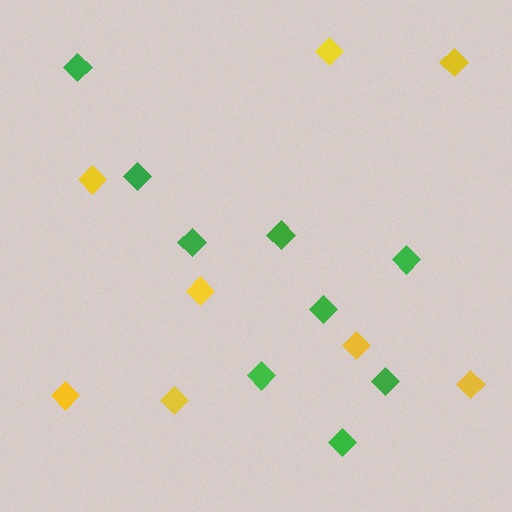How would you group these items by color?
There are 2 groups: one group of green diamonds (9) and one group of yellow diamonds (8).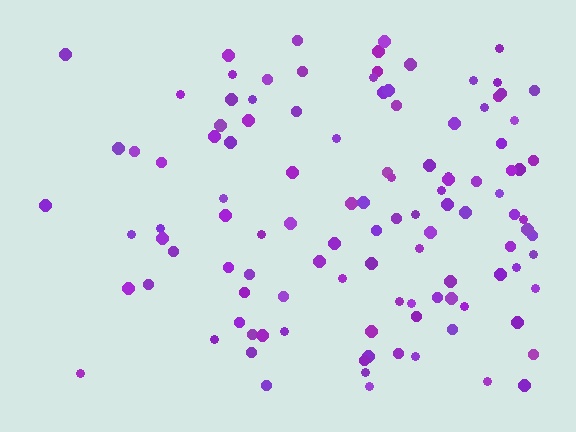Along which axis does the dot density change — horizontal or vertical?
Horizontal.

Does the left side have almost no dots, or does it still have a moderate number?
Still a moderate number, just noticeably fewer than the right.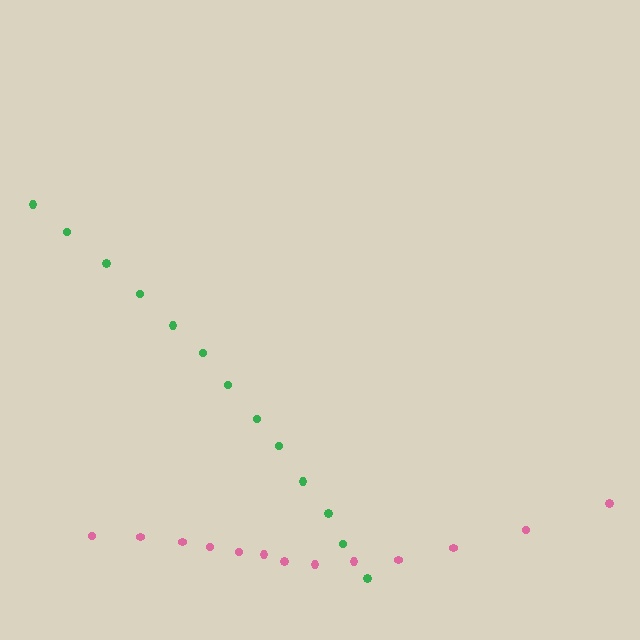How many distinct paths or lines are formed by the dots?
There are 2 distinct paths.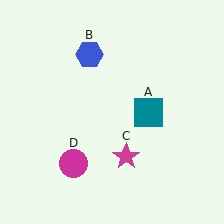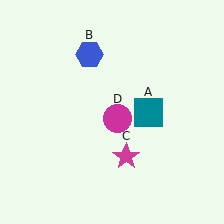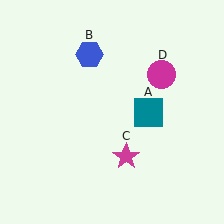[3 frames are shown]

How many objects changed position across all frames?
1 object changed position: magenta circle (object D).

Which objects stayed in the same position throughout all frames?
Teal square (object A) and blue hexagon (object B) and magenta star (object C) remained stationary.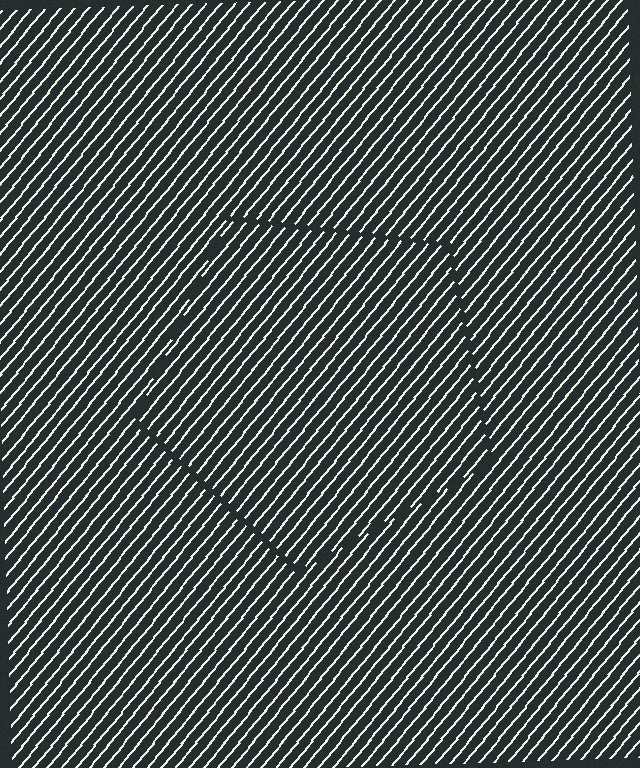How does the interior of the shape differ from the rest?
The interior of the shape contains the same grating, shifted by half a period — the contour is defined by the phase discontinuity where line-ends from the inner and outer gratings abut.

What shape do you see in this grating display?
An illusory pentagon. The interior of the shape contains the same grating, shifted by half a period — the contour is defined by the phase discontinuity where line-ends from the inner and outer gratings abut.